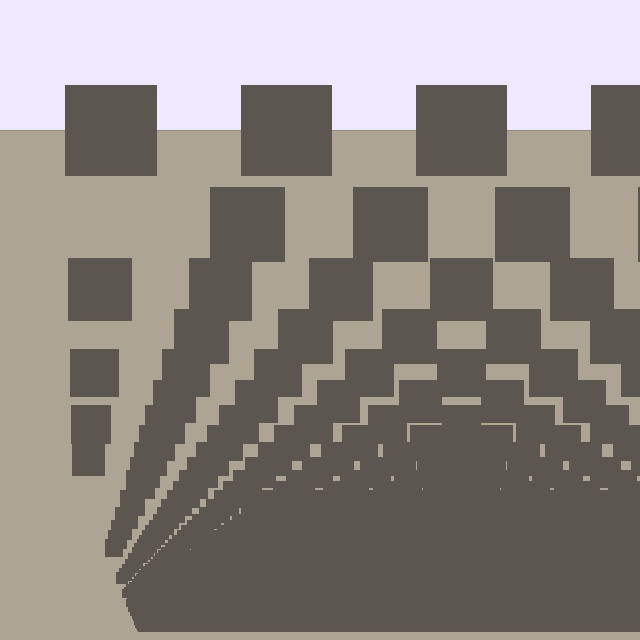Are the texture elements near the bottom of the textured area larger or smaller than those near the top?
Smaller. The gradient is inverted — elements near the bottom are smaller and denser.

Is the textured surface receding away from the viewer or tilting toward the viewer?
The surface appears to tilt toward the viewer. Texture elements get larger and sparser toward the top.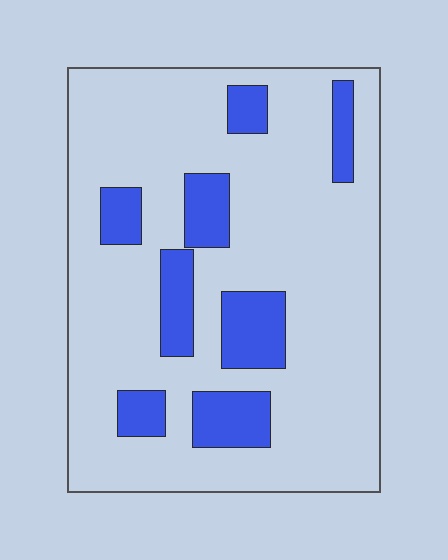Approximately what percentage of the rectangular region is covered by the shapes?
Approximately 20%.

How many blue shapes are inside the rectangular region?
8.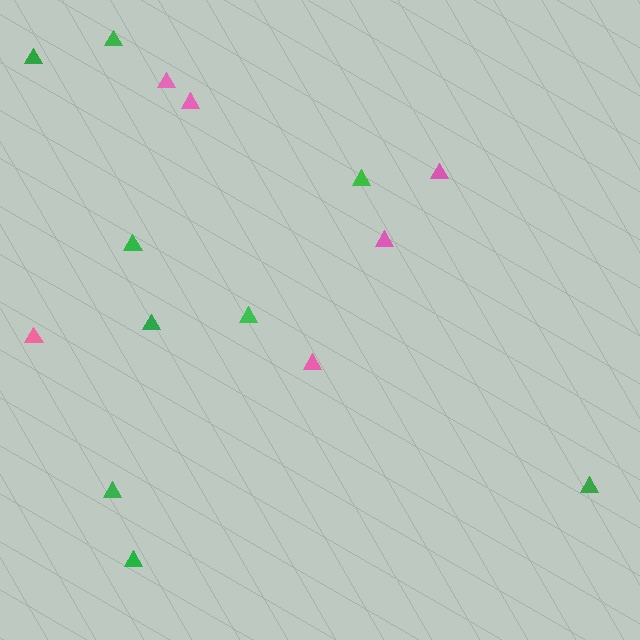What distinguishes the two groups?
There are 2 groups: one group of pink triangles (6) and one group of green triangles (9).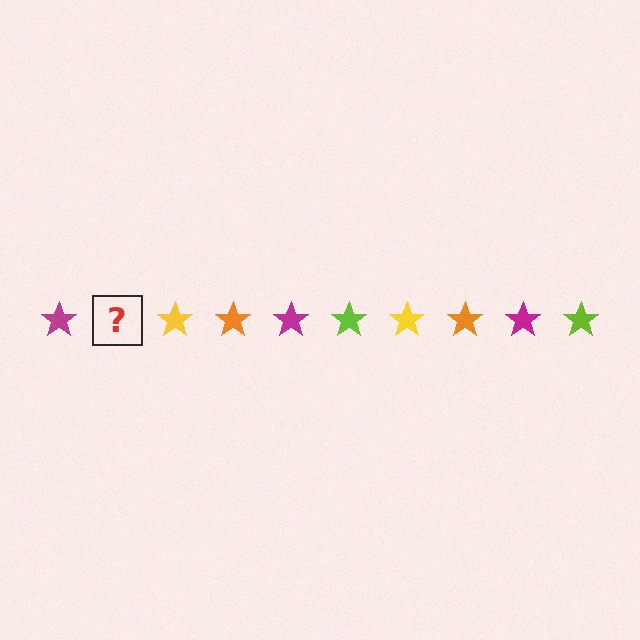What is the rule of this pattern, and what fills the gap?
The rule is that the pattern cycles through magenta, lime, yellow, orange stars. The gap should be filled with a lime star.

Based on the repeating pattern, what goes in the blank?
The blank should be a lime star.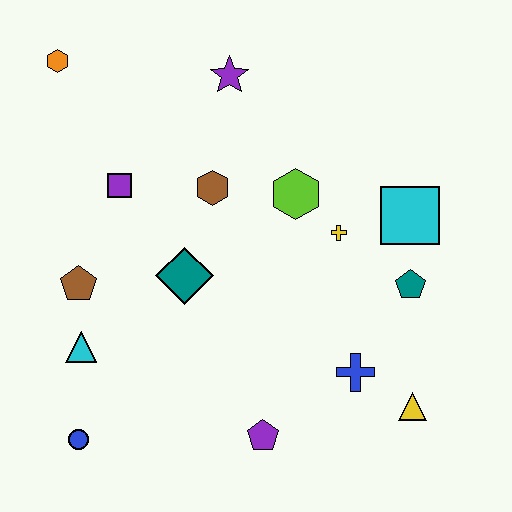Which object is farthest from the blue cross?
The orange hexagon is farthest from the blue cross.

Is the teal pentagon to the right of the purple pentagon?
Yes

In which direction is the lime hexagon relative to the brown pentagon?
The lime hexagon is to the right of the brown pentagon.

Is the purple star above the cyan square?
Yes